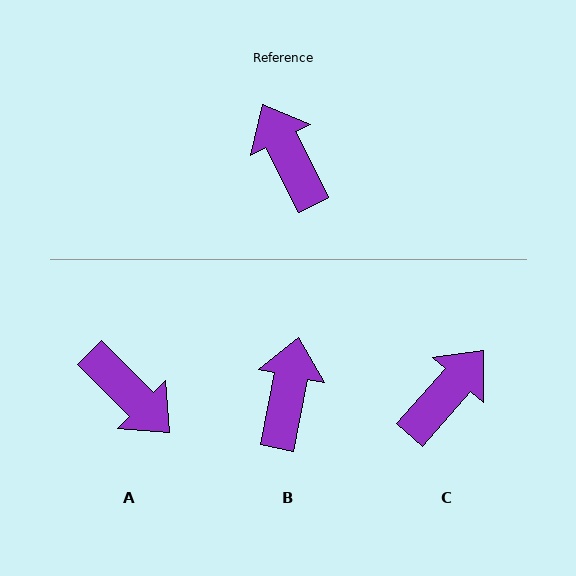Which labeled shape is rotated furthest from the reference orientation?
A, about 162 degrees away.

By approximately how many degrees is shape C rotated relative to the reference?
Approximately 69 degrees clockwise.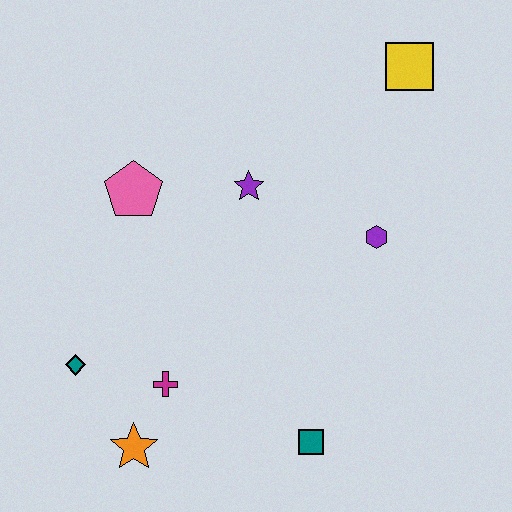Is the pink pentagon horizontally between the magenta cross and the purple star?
No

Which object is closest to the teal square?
The magenta cross is closest to the teal square.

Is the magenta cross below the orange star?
No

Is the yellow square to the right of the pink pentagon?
Yes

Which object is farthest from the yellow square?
The orange star is farthest from the yellow square.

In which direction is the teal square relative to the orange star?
The teal square is to the right of the orange star.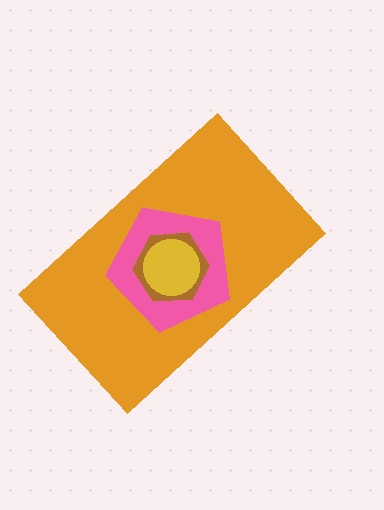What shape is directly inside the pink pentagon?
The brown hexagon.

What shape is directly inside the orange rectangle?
The pink pentagon.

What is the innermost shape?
The yellow circle.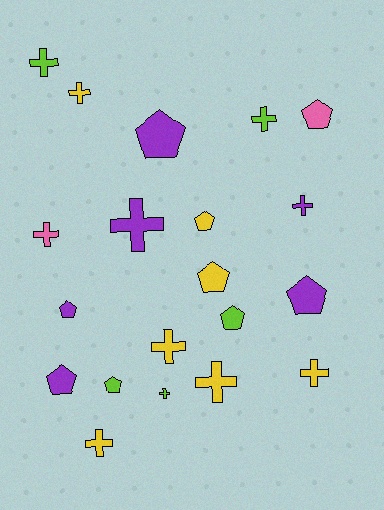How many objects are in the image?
There are 20 objects.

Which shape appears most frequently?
Cross, with 11 objects.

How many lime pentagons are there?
There are 2 lime pentagons.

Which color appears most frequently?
Yellow, with 7 objects.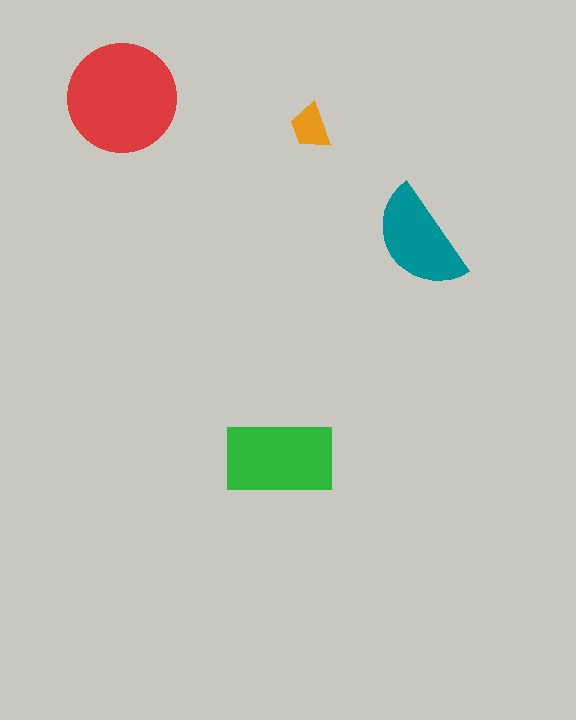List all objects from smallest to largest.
The orange trapezoid, the teal semicircle, the green rectangle, the red circle.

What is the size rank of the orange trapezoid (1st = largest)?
4th.